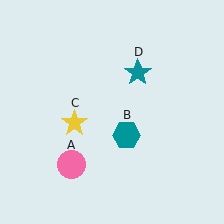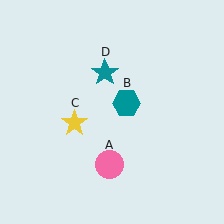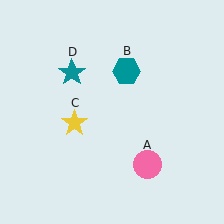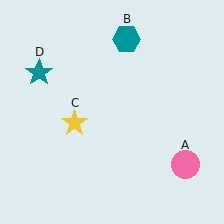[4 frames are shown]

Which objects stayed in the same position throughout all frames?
Yellow star (object C) remained stationary.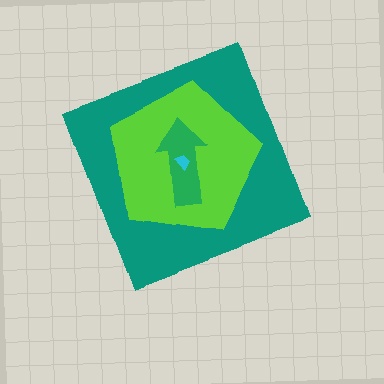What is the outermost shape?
The teal diamond.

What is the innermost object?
The cyan trapezoid.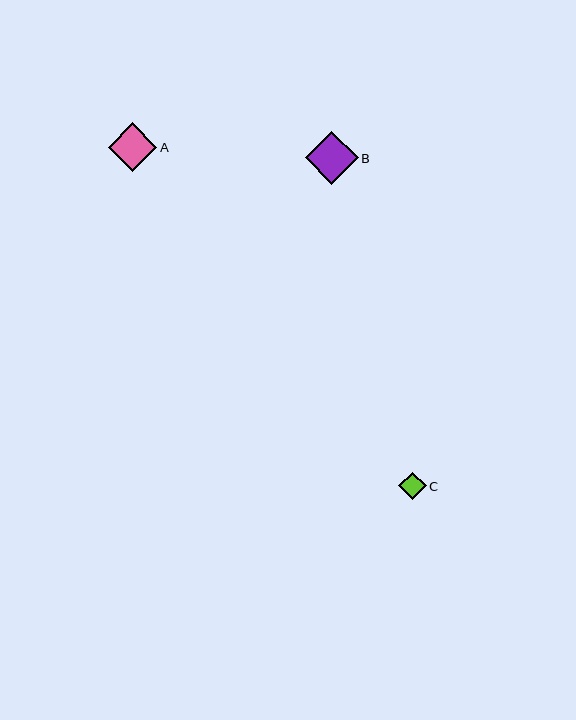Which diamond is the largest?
Diamond B is the largest with a size of approximately 52 pixels.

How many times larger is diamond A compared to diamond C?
Diamond A is approximately 1.8 times the size of diamond C.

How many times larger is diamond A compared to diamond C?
Diamond A is approximately 1.8 times the size of diamond C.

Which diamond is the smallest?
Diamond C is the smallest with a size of approximately 27 pixels.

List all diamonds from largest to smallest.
From largest to smallest: B, A, C.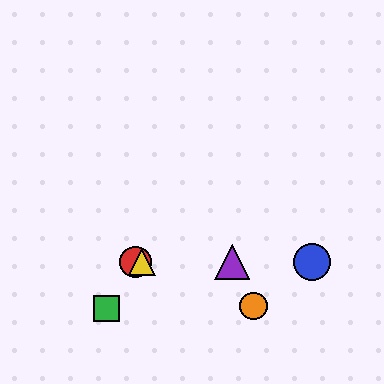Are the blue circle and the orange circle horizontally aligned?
No, the blue circle is at y≈262 and the orange circle is at y≈306.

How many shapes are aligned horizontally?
4 shapes (the red circle, the blue circle, the yellow triangle, the purple triangle) are aligned horizontally.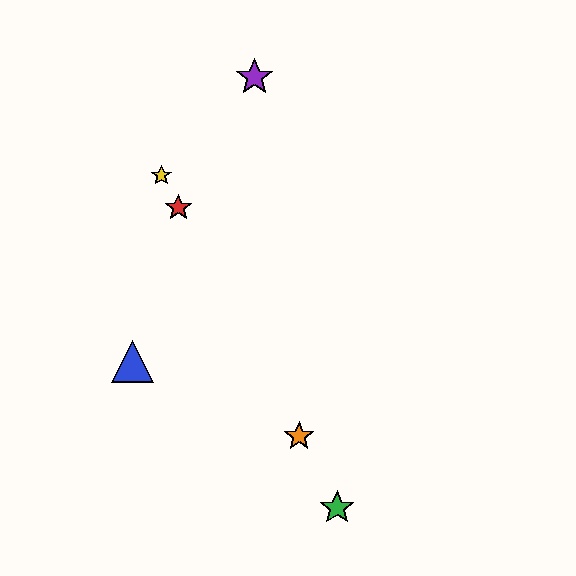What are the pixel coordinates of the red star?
The red star is at (178, 208).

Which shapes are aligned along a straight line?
The red star, the green star, the yellow star, the orange star are aligned along a straight line.